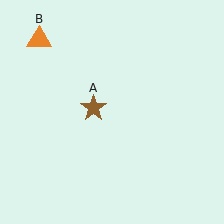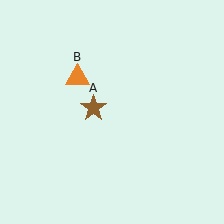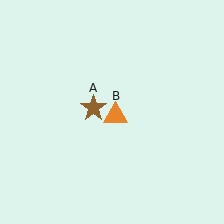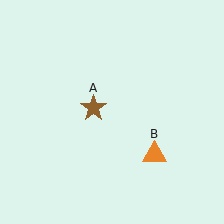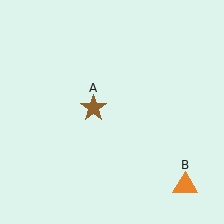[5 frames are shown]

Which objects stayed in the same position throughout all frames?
Brown star (object A) remained stationary.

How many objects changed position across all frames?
1 object changed position: orange triangle (object B).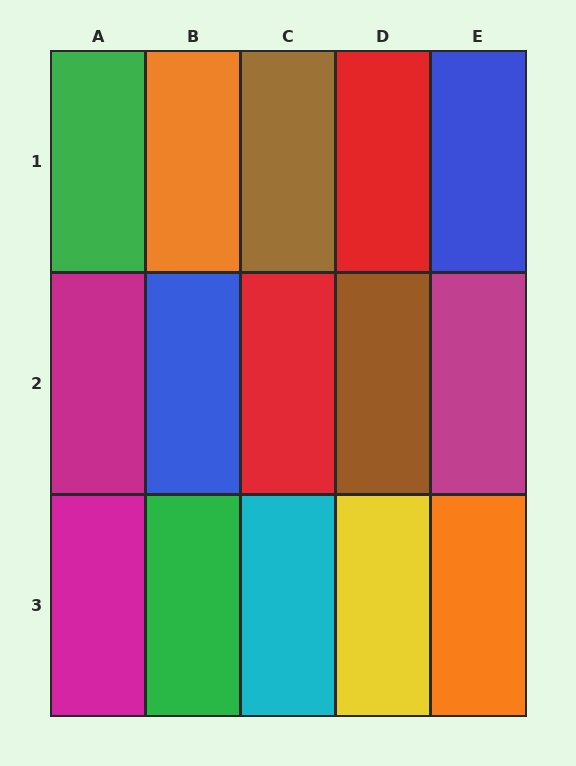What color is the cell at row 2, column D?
Brown.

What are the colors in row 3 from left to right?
Magenta, green, cyan, yellow, orange.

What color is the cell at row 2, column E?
Magenta.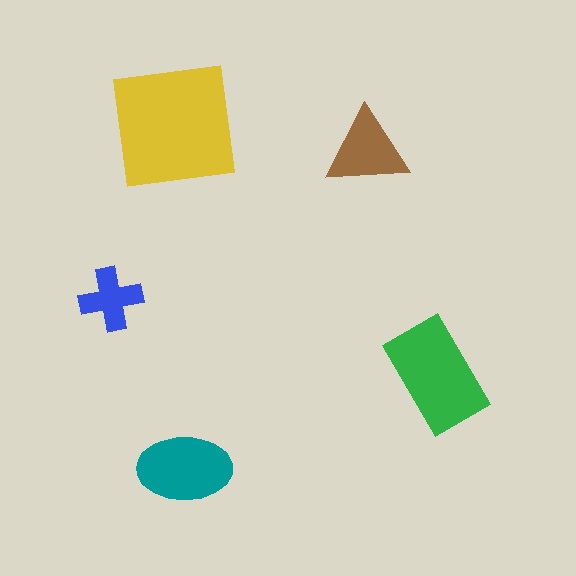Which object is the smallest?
The blue cross.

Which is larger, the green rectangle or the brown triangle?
The green rectangle.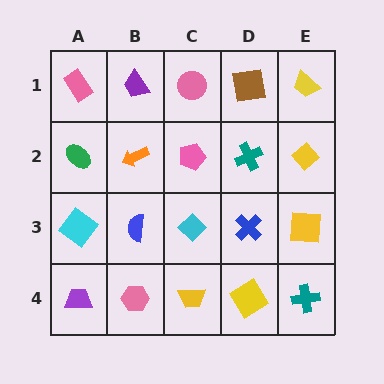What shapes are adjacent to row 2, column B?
A purple trapezoid (row 1, column B), a blue semicircle (row 3, column B), a green ellipse (row 2, column A), a pink pentagon (row 2, column C).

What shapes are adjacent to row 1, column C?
A pink pentagon (row 2, column C), a purple trapezoid (row 1, column B), a brown square (row 1, column D).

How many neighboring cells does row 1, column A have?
2.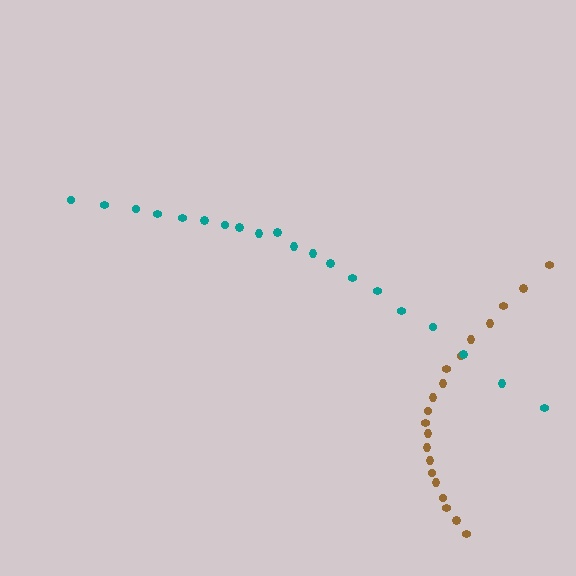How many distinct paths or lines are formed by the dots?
There are 2 distinct paths.